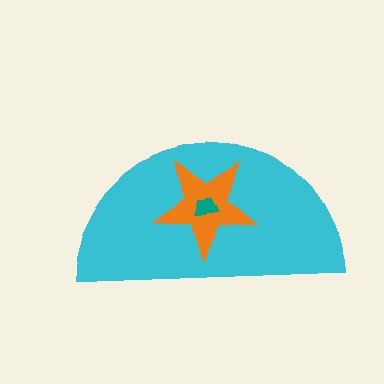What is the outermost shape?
The cyan semicircle.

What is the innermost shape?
The teal trapezoid.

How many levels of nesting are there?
3.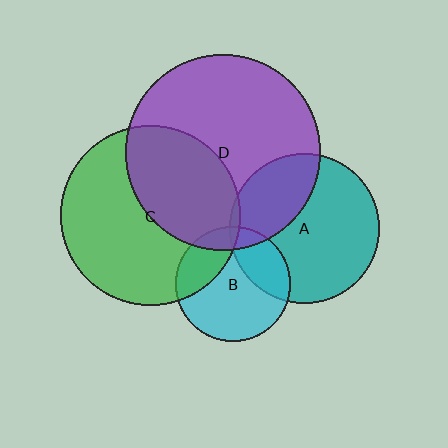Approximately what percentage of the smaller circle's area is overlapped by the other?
Approximately 10%.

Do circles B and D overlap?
Yes.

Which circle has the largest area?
Circle D (purple).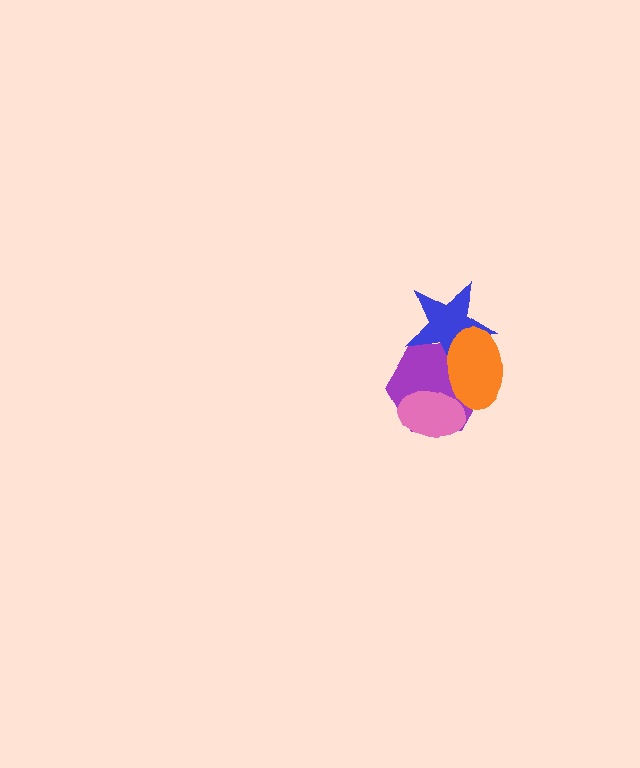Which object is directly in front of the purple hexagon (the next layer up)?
The pink ellipse is directly in front of the purple hexagon.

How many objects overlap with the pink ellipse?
2 objects overlap with the pink ellipse.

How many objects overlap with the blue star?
2 objects overlap with the blue star.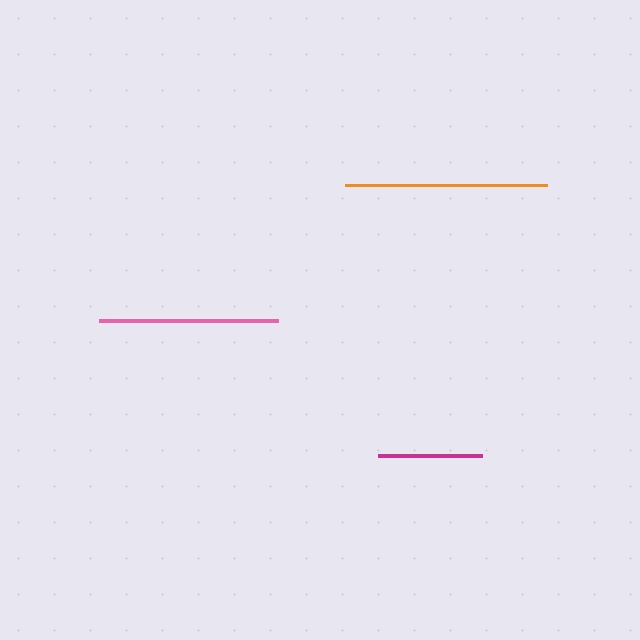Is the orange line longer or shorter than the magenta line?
The orange line is longer than the magenta line.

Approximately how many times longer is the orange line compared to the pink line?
The orange line is approximately 1.1 times the length of the pink line.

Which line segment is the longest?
The orange line is the longest at approximately 202 pixels.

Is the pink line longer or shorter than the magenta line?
The pink line is longer than the magenta line.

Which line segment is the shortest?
The magenta line is the shortest at approximately 103 pixels.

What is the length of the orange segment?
The orange segment is approximately 202 pixels long.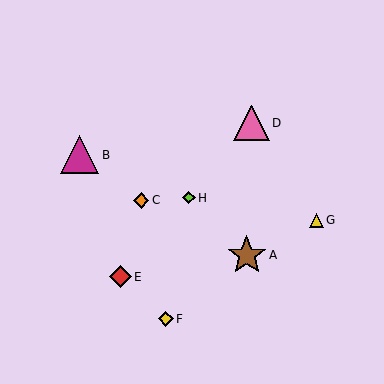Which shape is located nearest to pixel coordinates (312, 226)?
The yellow triangle (labeled G) at (316, 220) is nearest to that location.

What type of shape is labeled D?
Shape D is a pink triangle.